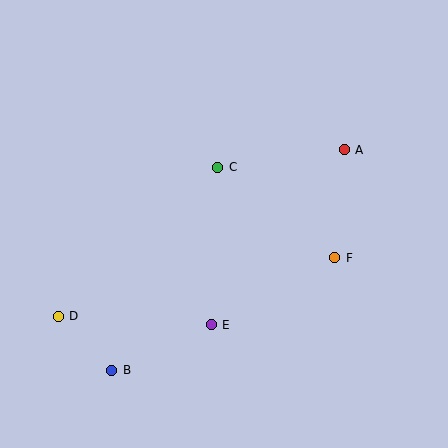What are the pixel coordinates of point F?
Point F is at (335, 258).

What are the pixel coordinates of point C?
Point C is at (218, 167).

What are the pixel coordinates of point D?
Point D is at (58, 316).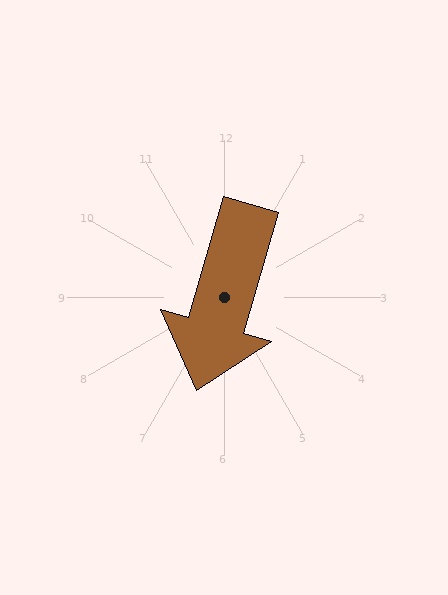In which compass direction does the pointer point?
South.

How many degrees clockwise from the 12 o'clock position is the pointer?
Approximately 196 degrees.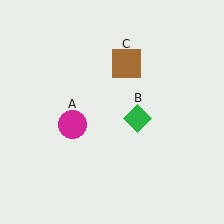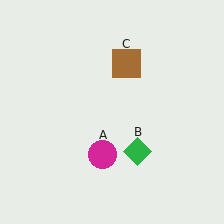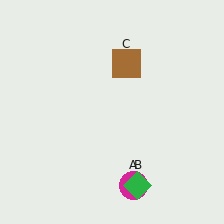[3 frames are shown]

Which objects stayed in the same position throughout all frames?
Brown square (object C) remained stationary.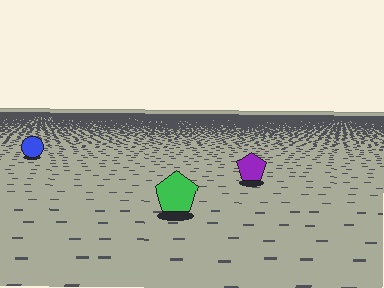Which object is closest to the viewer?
The green pentagon is closest. The texture marks near it are larger and more spread out.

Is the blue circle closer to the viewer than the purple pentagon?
No. The purple pentagon is closer — you can tell from the texture gradient: the ground texture is coarser near it.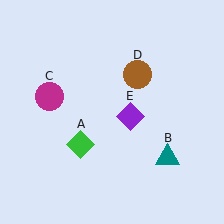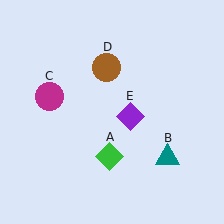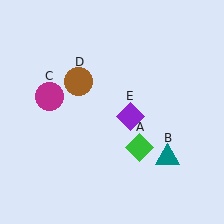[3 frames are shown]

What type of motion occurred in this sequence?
The green diamond (object A), brown circle (object D) rotated counterclockwise around the center of the scene.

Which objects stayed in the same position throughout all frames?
Teal triangle (object B) and magenta circle (object C) and purple diamond (object E) remained stationary.